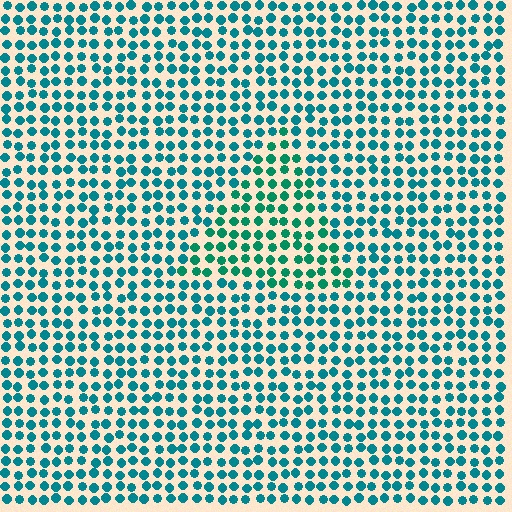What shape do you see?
I see a triangle.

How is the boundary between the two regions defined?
The boundary is defined purely by a slight shift in hue (about 24 degrees). Spacing, size, and orientation are identical on both sides.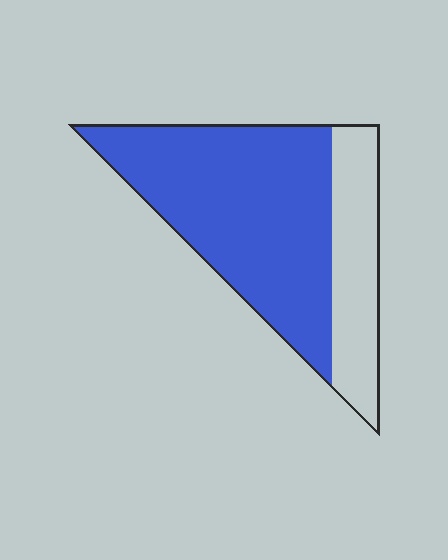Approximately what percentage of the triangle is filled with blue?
Approximately 70%.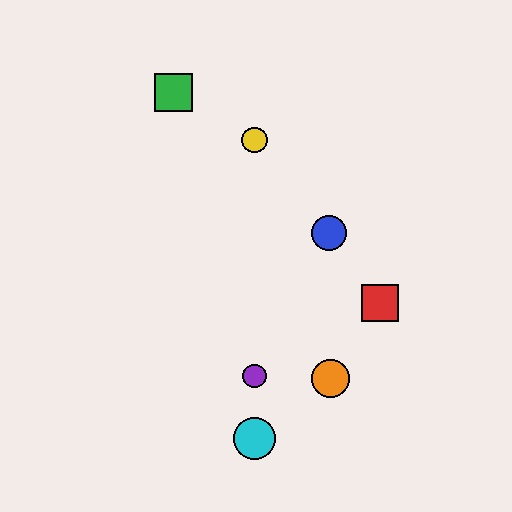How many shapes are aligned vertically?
3 shapes (the yellow circle, the purple circle, the cyan circle) are aligned vertically.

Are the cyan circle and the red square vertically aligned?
No, the cyan circle is at x≈255 and the red square is at x≈380.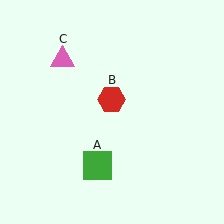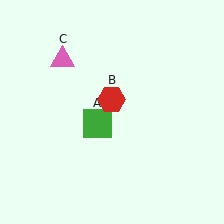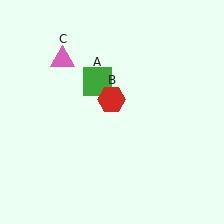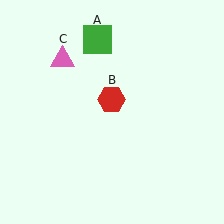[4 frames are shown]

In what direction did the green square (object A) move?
The green square (object A) moved up.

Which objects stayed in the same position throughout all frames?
Red hexagon (object B) and pink triangle (object C) remained stationary.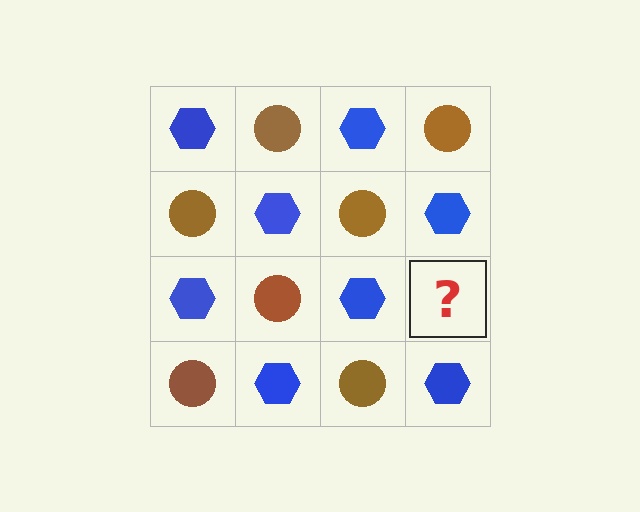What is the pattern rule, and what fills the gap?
The rule is that it alternates blue hexagon and brown circle in a checkerboard pattern. The gap should be filled with a brown circle.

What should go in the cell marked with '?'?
The missing cell should contain a brown circle.